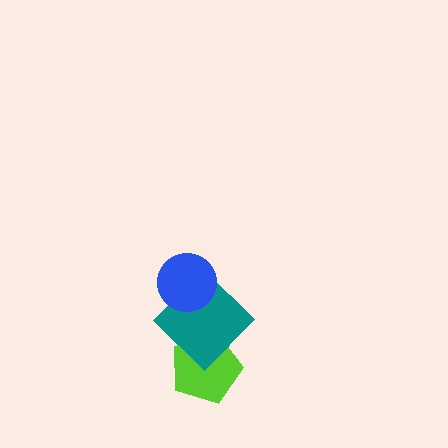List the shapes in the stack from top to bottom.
From top to bottom: the blue circle, the teal diamond, the lime pentagon.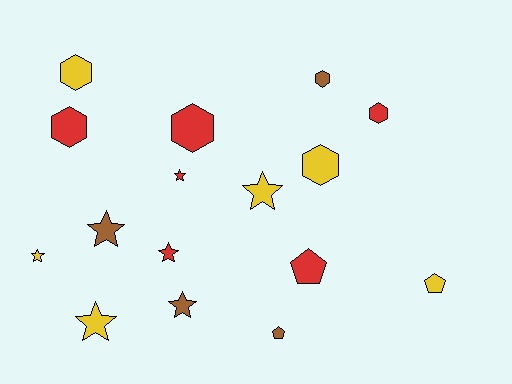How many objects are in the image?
There are 16 objects.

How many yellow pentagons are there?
There is 1 yellow pentagon.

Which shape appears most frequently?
Star, with 7 objects.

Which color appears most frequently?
Yellow, with 6 objects.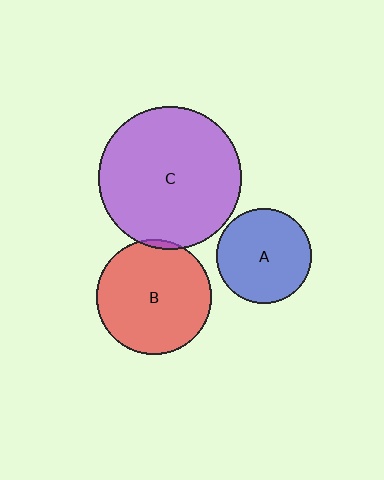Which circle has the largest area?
Circle C (purple).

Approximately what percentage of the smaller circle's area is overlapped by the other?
Approximately 5%.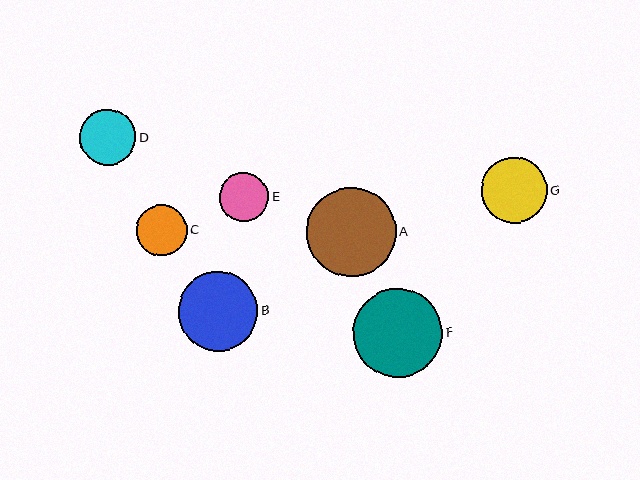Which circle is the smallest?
Circle E is the smallest with a size of approximately 49 pixels.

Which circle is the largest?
Circle F is the largest with a size of approximately 89 pixels.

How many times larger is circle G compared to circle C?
Circle G is approximately 1.3 times the size of circle C.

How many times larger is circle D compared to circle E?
Circle D is approximately 1.1 times the size of circle E.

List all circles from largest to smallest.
From largest to smallest: F, A, B, G, D, C, E.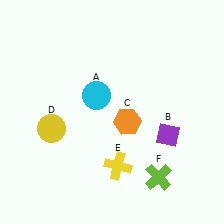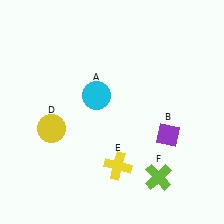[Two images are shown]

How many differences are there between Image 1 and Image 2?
There is 1 difference between the two images.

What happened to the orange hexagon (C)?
The orange hexagon (C) was removed in Image 2. It was in the bottom-right area of Image 1.